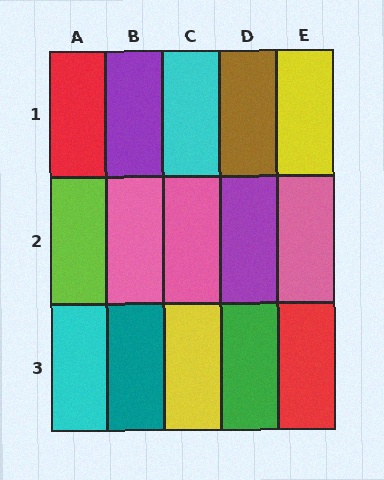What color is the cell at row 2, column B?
Pink.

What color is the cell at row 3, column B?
Teal.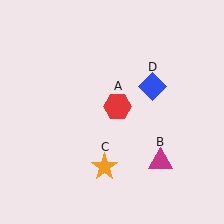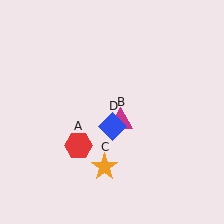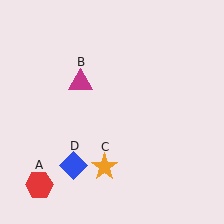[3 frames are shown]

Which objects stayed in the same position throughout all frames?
Orange star (object C) remained stationary.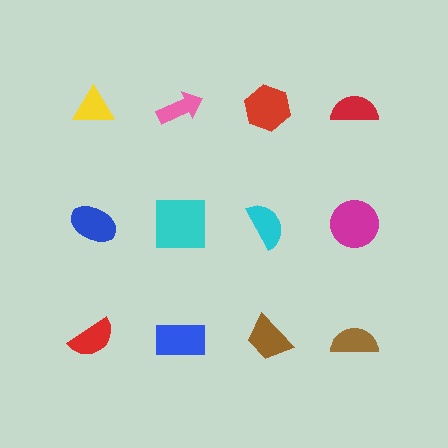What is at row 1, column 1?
A yellow triangle.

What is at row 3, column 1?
A red semicircle.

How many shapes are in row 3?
4 shapes.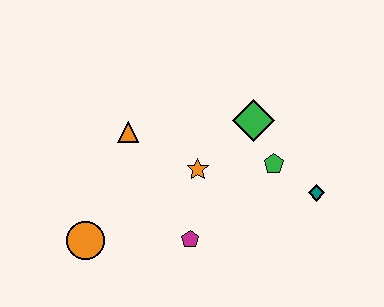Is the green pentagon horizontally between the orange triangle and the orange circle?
No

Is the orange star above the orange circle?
Yes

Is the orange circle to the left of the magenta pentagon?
Yes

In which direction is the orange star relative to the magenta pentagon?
The orange star is above the magenta pentagon.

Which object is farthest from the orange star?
The orange circle is farthest from the orange star.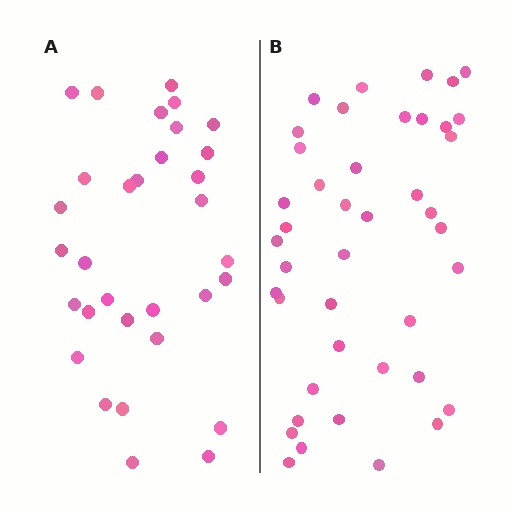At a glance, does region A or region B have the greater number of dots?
Region B (the right region) has more dots.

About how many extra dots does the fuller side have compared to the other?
Region B has roughly 10 or so more dots than region A.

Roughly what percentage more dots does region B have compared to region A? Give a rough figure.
About 30% more.